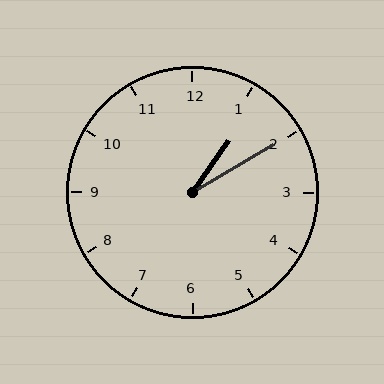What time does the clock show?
1:10.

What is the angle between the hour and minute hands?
Approximately 25 degrees.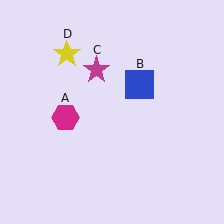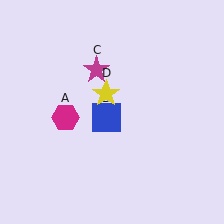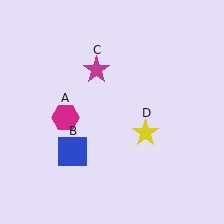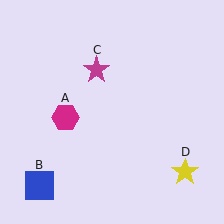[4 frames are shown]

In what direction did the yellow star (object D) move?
The yellow star (object D) moved down and to the right.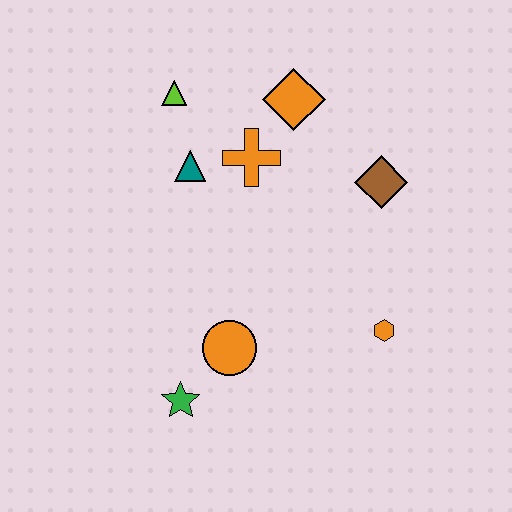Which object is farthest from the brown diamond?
The green star is farthest from the brown diamond.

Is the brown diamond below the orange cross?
Yes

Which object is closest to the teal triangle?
The orange cross is closest to the teal triangle.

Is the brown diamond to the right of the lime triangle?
Yes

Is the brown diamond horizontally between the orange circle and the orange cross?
No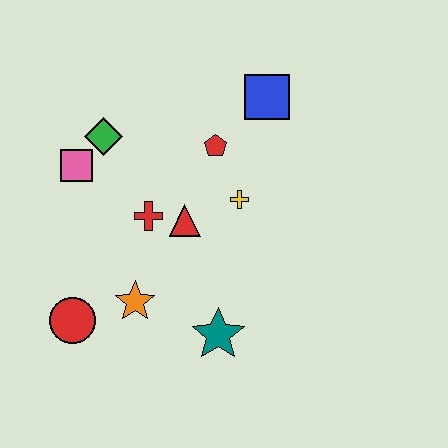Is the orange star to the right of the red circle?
Yes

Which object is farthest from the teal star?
The blue square is farthest from the teal star.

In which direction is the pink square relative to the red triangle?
The pink square is to the left of the red triangle.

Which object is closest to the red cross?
The red triangle is closest to the red cross.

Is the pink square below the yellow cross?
No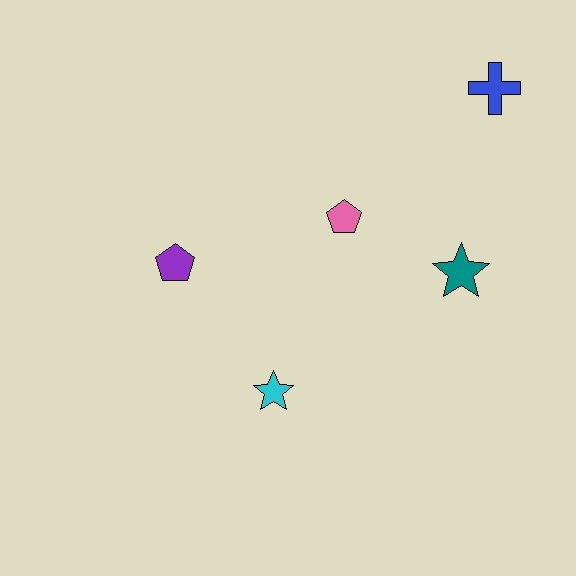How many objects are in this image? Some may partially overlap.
There are 5 objects.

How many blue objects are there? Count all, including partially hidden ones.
There is 1 blue object.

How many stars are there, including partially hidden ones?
There are 2 stars.